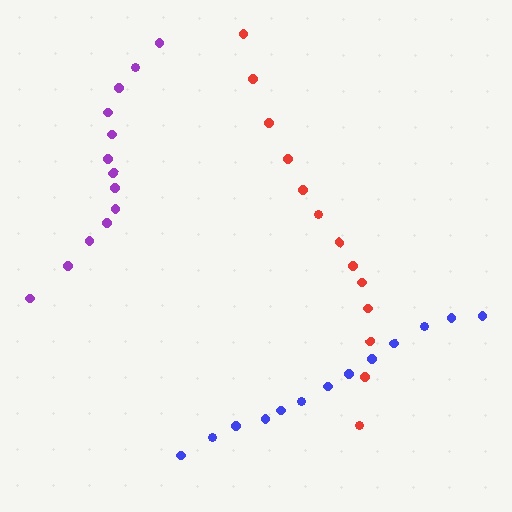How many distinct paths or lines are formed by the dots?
There are 3 distinct paths.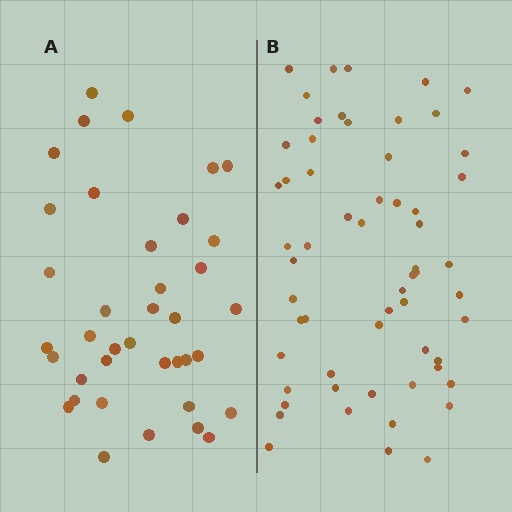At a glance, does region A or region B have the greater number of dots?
Region B (the right region) has more dots.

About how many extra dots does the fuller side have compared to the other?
Region B has approximately 20 more dots than region A.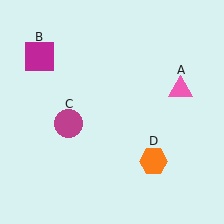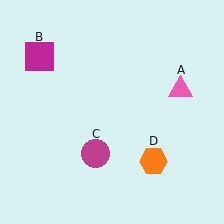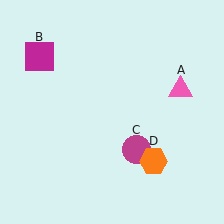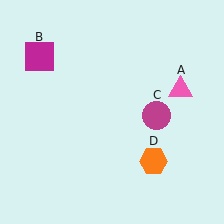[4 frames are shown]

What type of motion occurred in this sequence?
The magenta circle (object C) rotated counterclockwise around the center of the scene.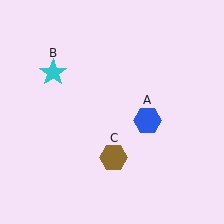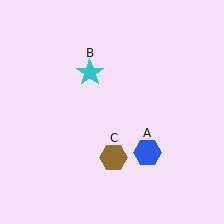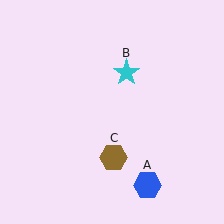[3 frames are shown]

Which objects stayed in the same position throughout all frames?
Brown hexagon (object C) remained stationary.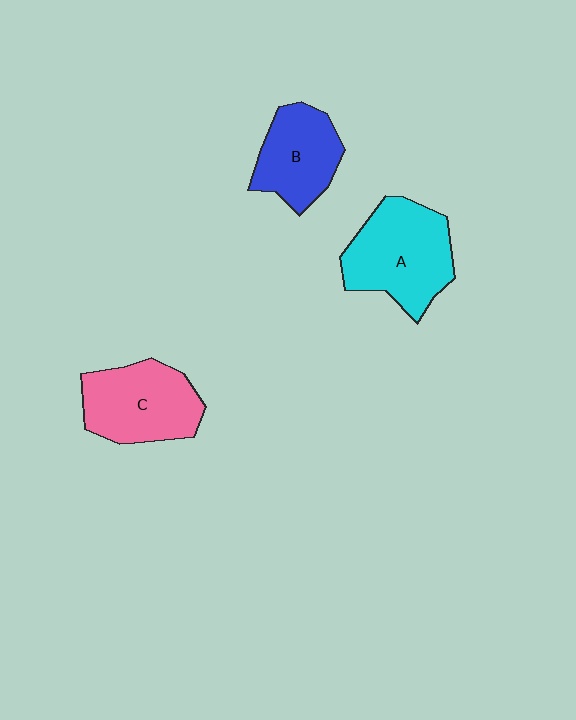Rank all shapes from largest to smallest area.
From largest to smallest: A (cyan), C (pink), B (blue).